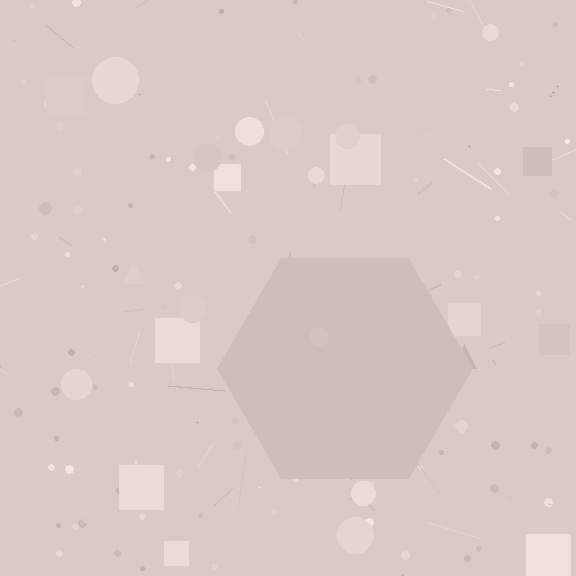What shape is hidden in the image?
A hexagon is hidden in the image.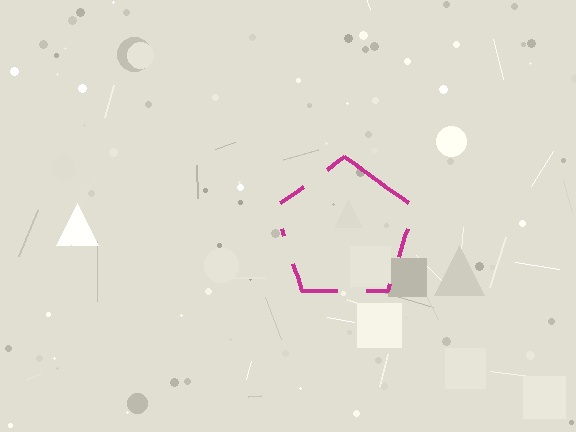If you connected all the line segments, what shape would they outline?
They would outline a pentagon.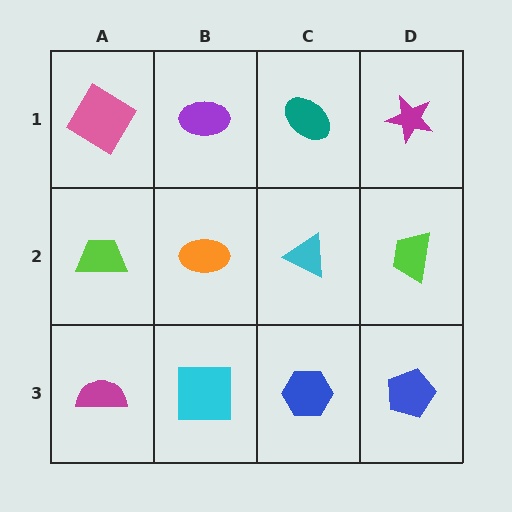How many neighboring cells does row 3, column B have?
3.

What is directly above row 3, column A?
A lime trapezoid.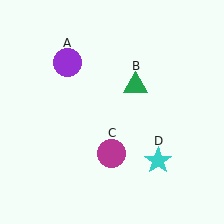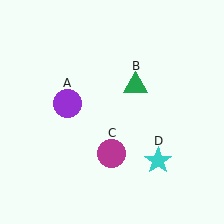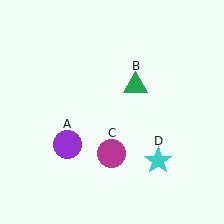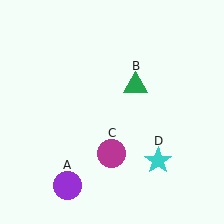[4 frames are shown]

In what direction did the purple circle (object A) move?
The purple circle (object A) moved down.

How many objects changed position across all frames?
1 object changed position: purple circle (object A).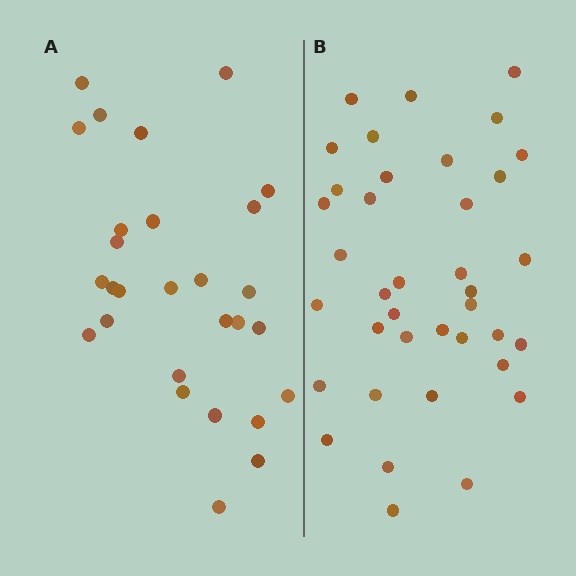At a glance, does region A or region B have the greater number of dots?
Region B (the right region) has more dots.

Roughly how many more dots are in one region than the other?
Region B has roughly 10 or so more dots than region A.